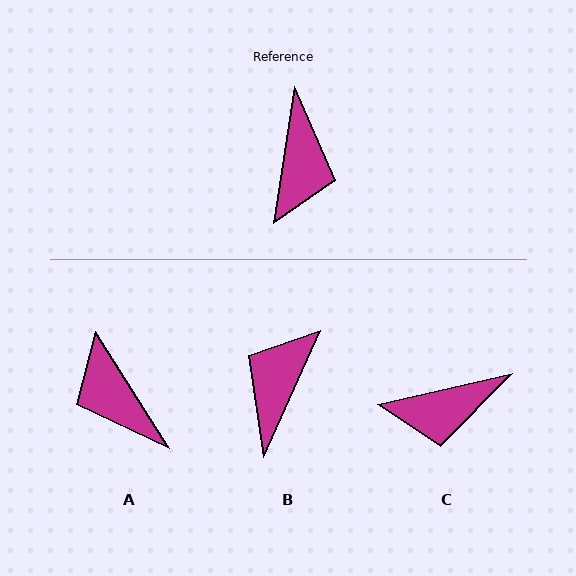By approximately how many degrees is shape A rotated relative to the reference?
Approximately 139 degrees clockwise.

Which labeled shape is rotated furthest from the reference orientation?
B, about 164 degrees away.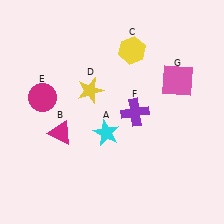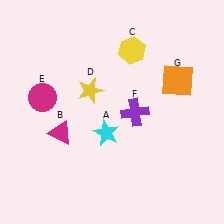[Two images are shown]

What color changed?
The square (G) changed from pink in Image 1 to orange in Image 2.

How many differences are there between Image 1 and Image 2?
There is 1 difference between the two images.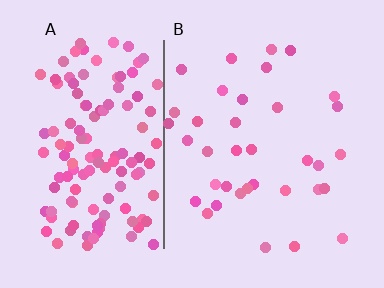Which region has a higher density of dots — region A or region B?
A (the left).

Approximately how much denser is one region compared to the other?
Approximately 3.9× — region A over region B.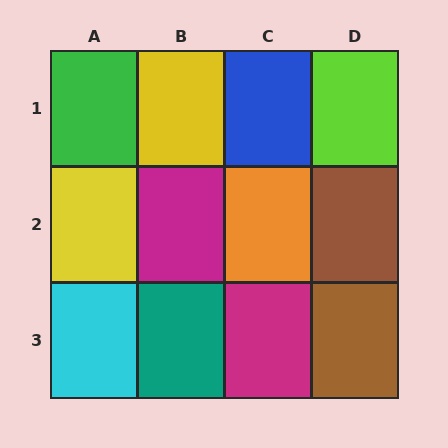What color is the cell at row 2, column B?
Magenta.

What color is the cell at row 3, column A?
Cyan.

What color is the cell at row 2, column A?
Yellow.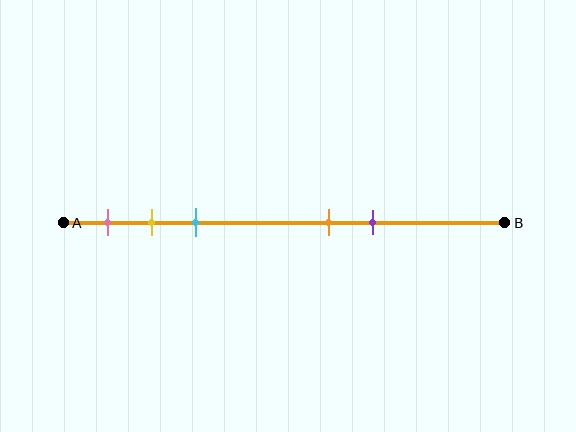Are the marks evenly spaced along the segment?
No, the marks are not evenly spaced.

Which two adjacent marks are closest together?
The yellow and cyan marks are the closest adjacent pair.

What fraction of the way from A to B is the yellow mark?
The yellow mark is approximately 20% (0.2) of the way from A to B.